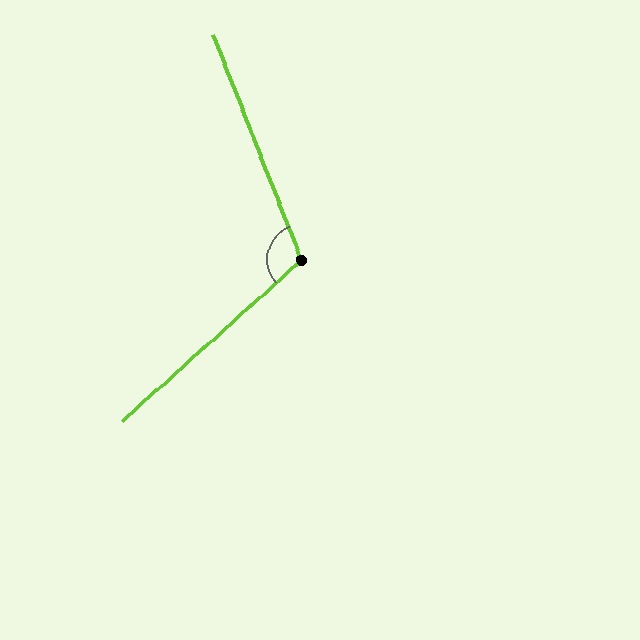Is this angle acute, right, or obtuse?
It is obtuse.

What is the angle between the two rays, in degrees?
Approximately 111 degrees.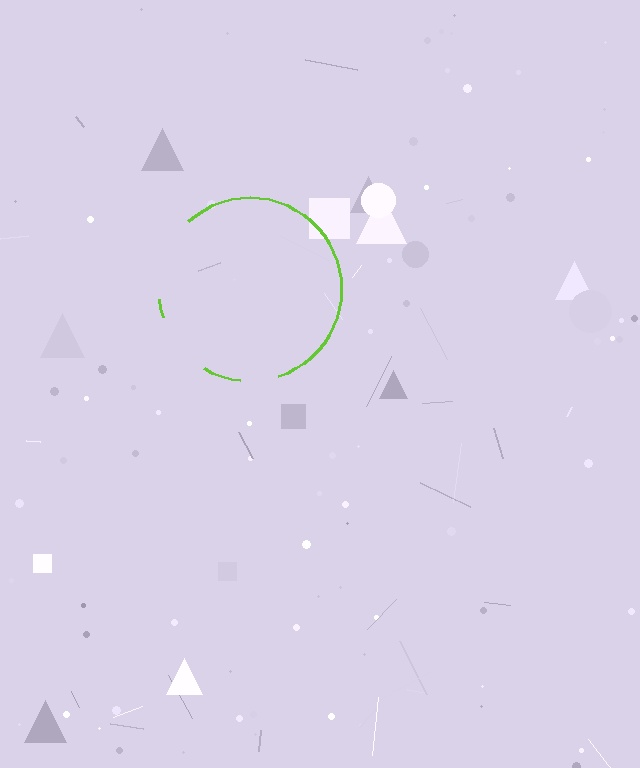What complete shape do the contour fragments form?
The contour fragments form a circle.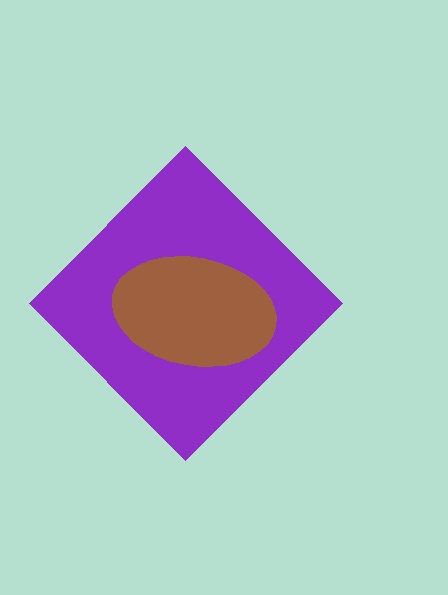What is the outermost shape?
The purple diamond.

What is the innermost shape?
The brown ellipse.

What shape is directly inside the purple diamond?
The brown ellipse.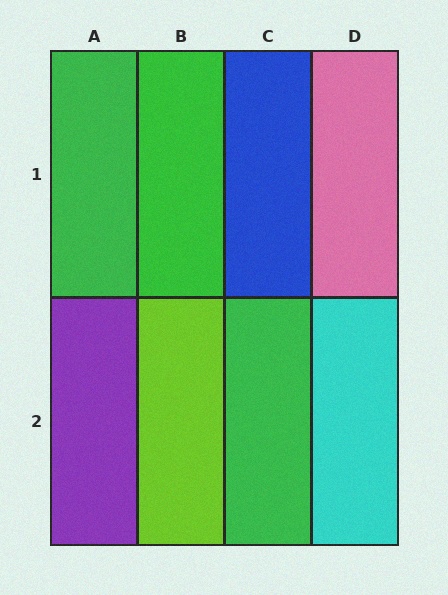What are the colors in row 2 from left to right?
Purple, lime, green, cyan.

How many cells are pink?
1 cell is pink.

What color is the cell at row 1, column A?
Green.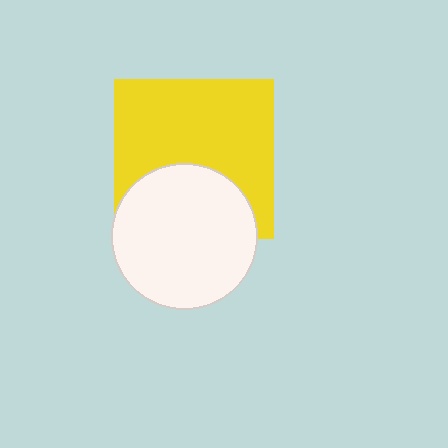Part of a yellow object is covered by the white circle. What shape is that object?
It is a square.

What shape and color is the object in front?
The object in front is a white circle.